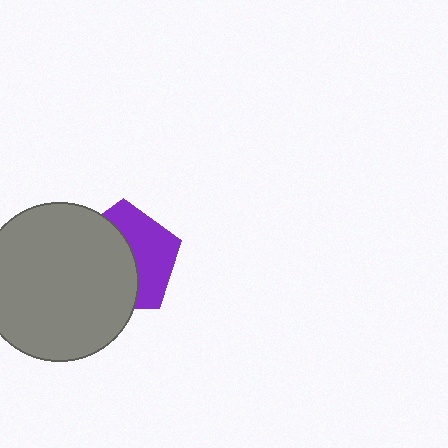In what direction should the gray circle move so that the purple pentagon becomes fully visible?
The gray circle should move left. That is the shortest direction to clear the overlap and leave the purple pentagon fully visible.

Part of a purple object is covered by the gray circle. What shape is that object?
It is a pentagon.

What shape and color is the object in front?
The object in front is a gray circle.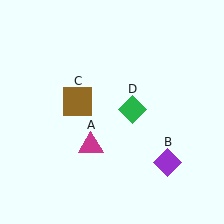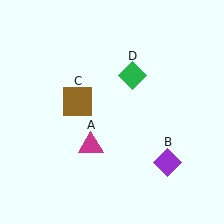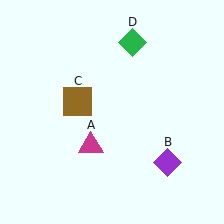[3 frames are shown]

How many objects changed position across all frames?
1 object changed position: green diamond (object D).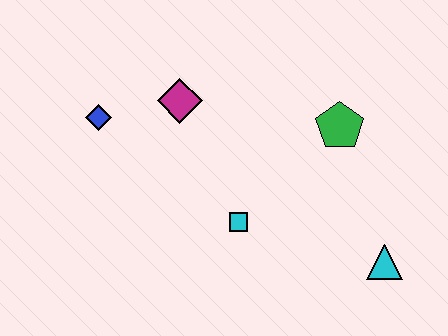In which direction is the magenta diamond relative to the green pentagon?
The magenta diamond is to the left of the green pentagon.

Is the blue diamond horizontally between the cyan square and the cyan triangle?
No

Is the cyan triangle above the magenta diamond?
No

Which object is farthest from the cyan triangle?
The blue diamond is farthest from the cyan triangle.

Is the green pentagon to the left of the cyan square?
No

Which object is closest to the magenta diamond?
The blue diamond is closest to the magenta diamond.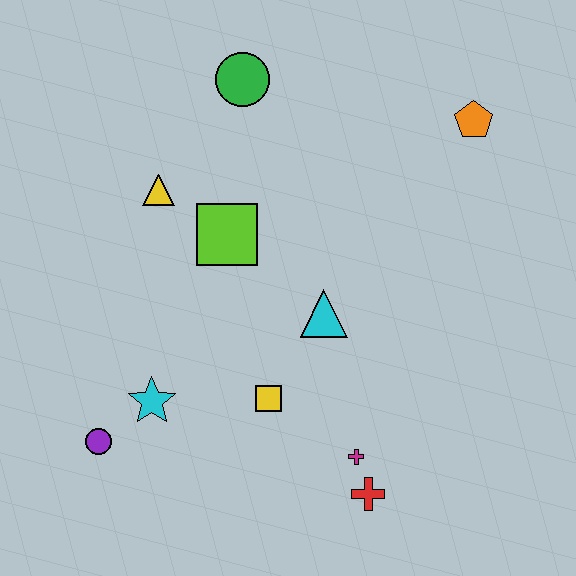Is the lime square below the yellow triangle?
Yes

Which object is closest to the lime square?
The yellow triangle is closest to the lime square.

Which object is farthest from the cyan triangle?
The purple circle is farthest from the cyan triangle.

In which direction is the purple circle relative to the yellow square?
The purple circle is to the left of the yellow square.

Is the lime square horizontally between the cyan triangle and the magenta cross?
No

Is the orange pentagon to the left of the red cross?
No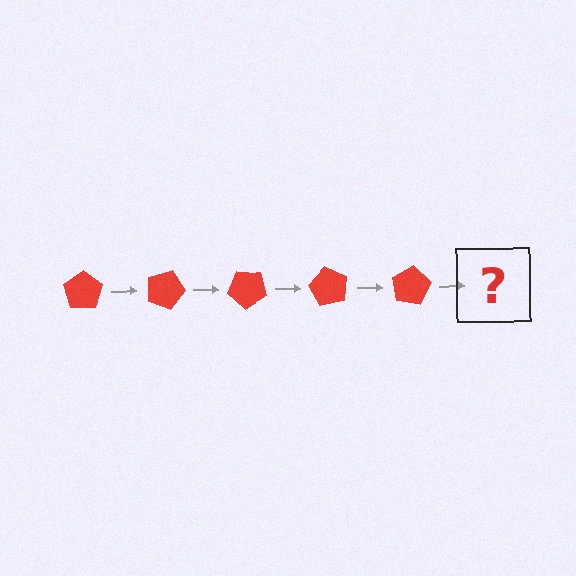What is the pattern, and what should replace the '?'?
The pattern is that the pentagon rotates 20 degrees each step. The '?' should be a red pentagon rotated 100 degrees.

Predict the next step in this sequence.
The next step is a red pentagon rotated 100 degrees.